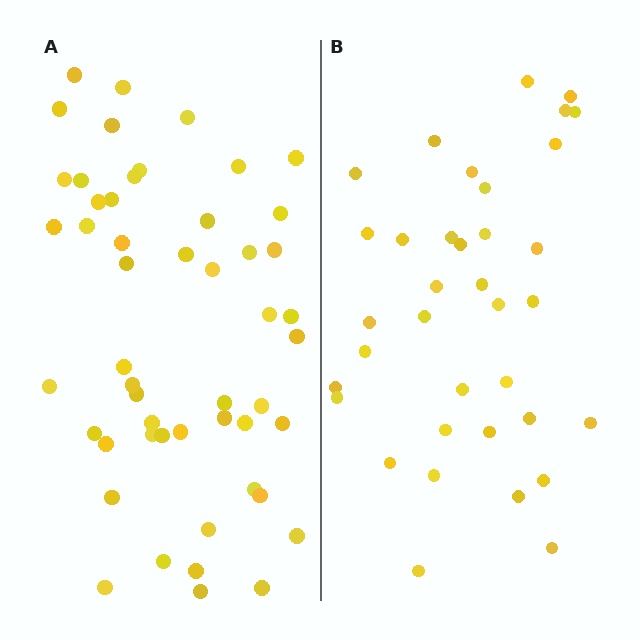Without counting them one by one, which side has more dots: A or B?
Region A (the left region) has more dots.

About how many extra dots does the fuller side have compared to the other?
Region A has approximately 15 more dots than region B.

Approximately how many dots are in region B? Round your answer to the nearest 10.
About 40 dots. (The exact count is 36, which rounds to 40.)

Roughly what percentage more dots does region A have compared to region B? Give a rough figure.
About 40% more.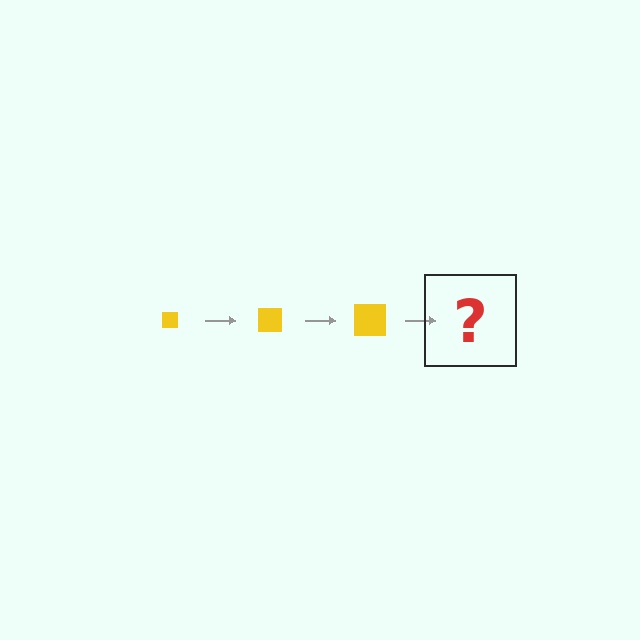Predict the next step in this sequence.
The next step is a yellow square, larger than the previous one.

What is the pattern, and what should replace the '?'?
The pattern is that the square gets progressively larger each step. The '?' should be a yellow square, larger than the previous one.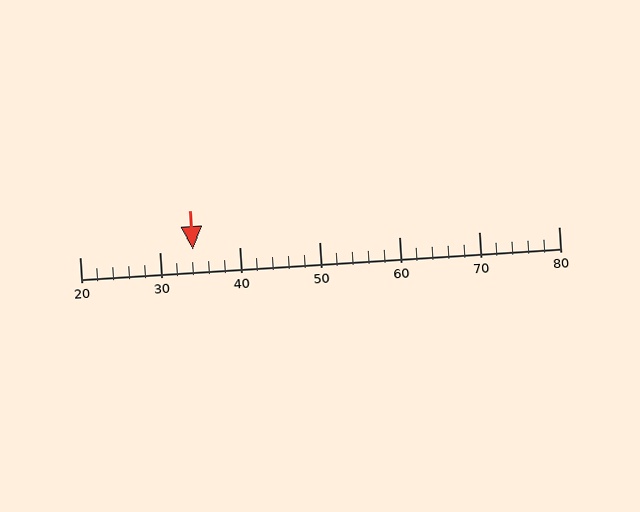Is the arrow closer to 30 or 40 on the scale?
The arrow is closer to 30.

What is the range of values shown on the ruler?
The ruler shows values from 20 to 80.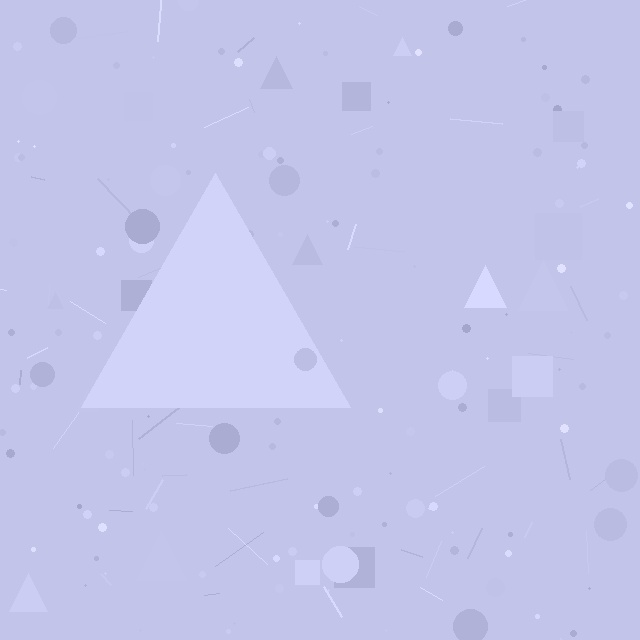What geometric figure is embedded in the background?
A triangle is embedded in the background.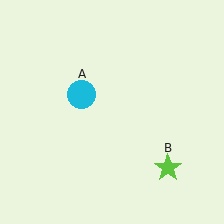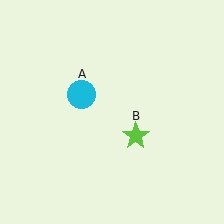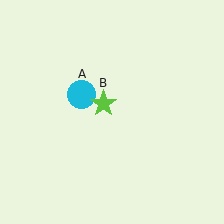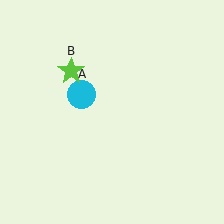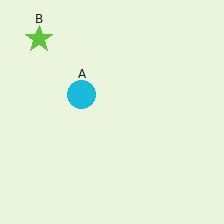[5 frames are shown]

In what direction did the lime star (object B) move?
The lime star (object B) moved up and to the left.